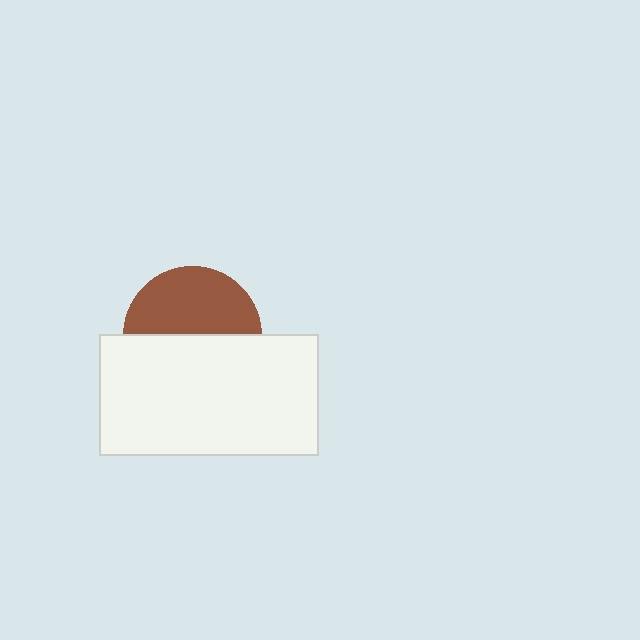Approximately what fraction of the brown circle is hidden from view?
Roughly 52% of the brown circle is hidden behind the white rectangle.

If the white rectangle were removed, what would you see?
You would see the complete brown circle.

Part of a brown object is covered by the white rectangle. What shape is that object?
It is a circle.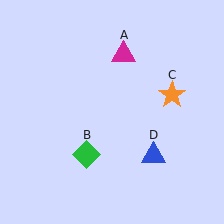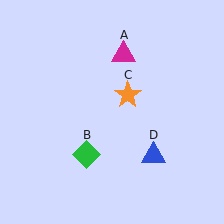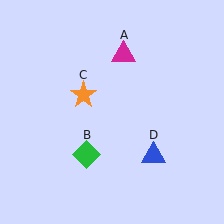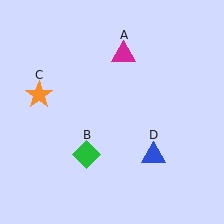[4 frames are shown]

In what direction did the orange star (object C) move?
The orange star (object C) moved left.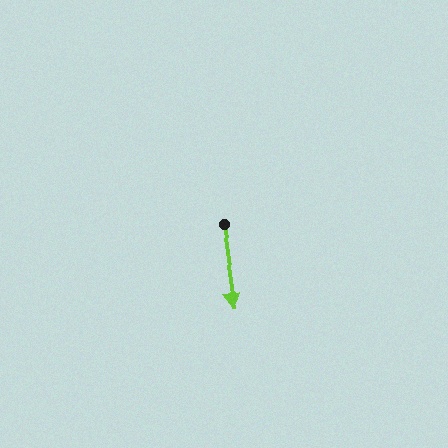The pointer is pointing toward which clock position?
Roughly 6 o'clock.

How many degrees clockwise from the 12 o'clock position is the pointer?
Approximately 172 degrees.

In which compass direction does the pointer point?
South.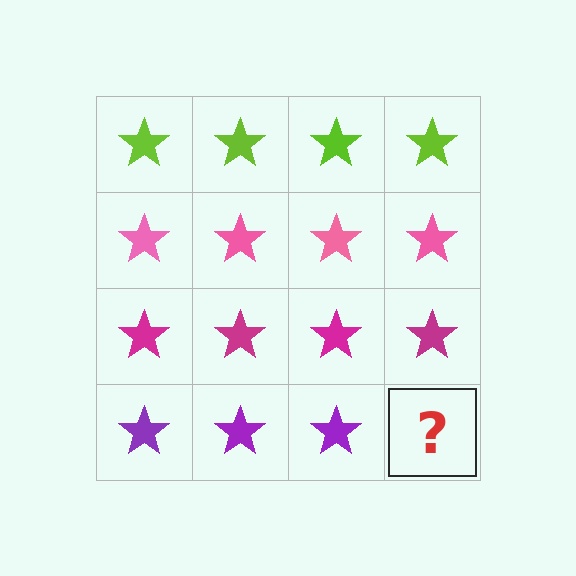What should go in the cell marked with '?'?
The missing cell should contain a purple star.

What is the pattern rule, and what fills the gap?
The rule is that each row has a consistent color. The gap should be filled with a purple star.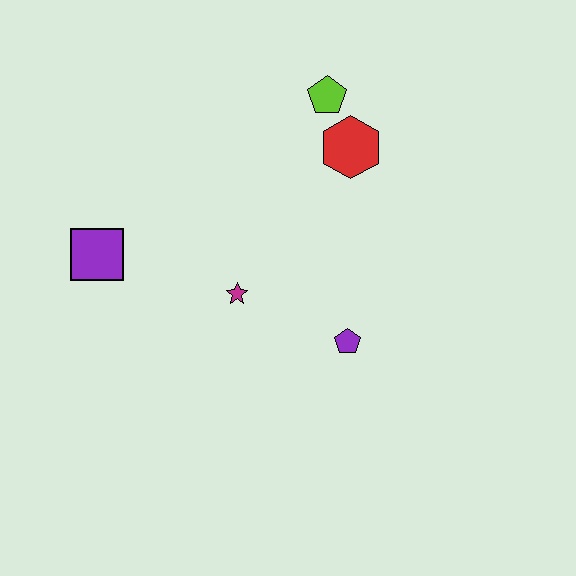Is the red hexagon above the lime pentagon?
No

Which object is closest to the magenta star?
The purple pentagon is closest to the magenta star.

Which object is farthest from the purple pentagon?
The purple square is farthest from the purple pentagon.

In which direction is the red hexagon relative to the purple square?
The red hexagon is to the right of the purple square.